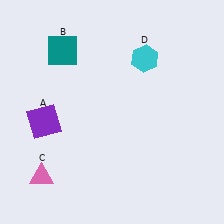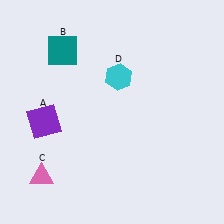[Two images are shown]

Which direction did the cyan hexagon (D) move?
The cyan hexagon (D) moved left.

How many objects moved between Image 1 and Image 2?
1 object moved between the two images.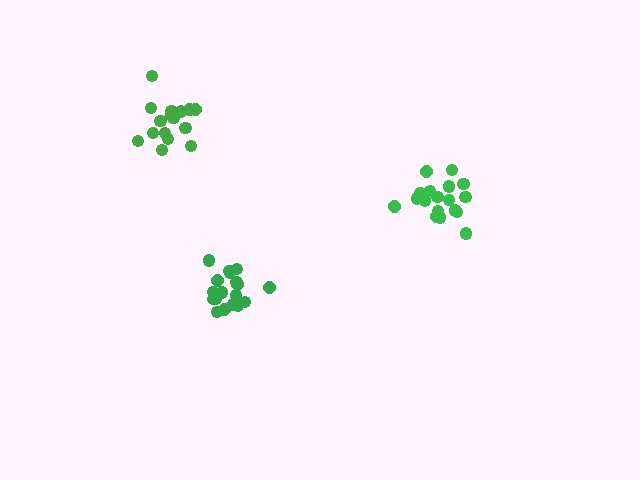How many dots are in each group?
Group 1: 18 dots, Group 2: 16 dots, Group 3: 19 dots (53 total).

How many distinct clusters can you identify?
There are 3 distinct clusters.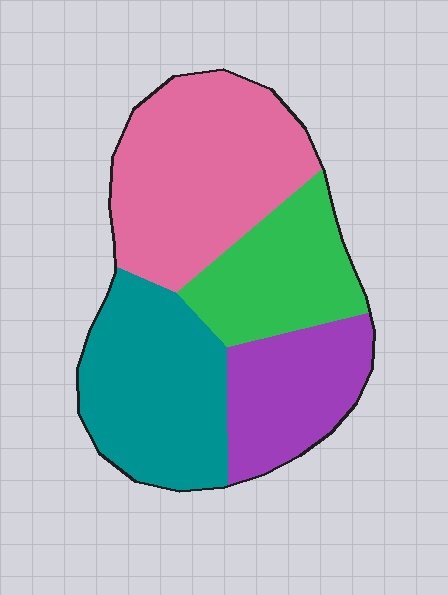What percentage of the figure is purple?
Purple takes up about one fifth (1/5) of the figure.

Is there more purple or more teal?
Teal.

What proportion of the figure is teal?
Teal covers 28% of the figure.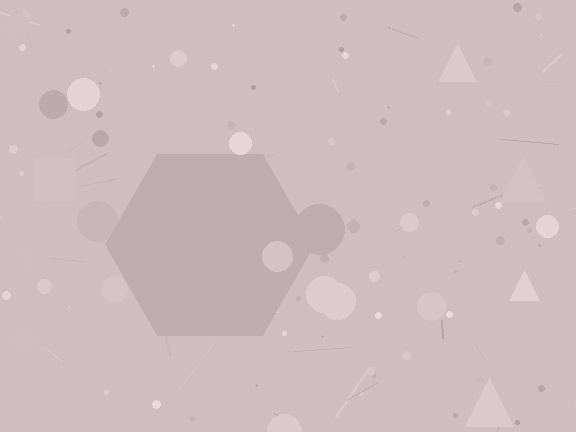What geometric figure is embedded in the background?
A hexagon is embedded in the background.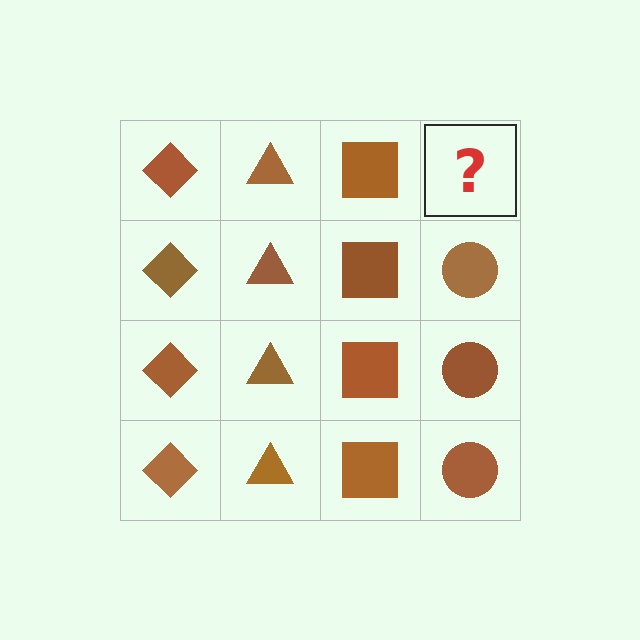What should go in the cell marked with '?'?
The missing cell should contain a brown circle.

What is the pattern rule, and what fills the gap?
The rule is that each column has a consistent shape. The gap should be filled with a brown circle.